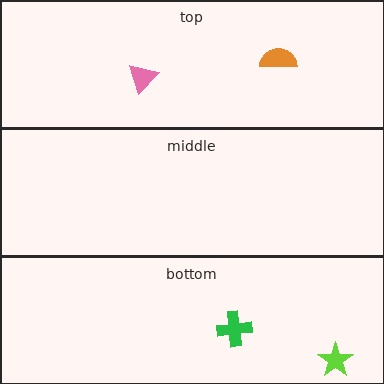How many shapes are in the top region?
2.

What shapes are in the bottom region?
The lime star, the green cross.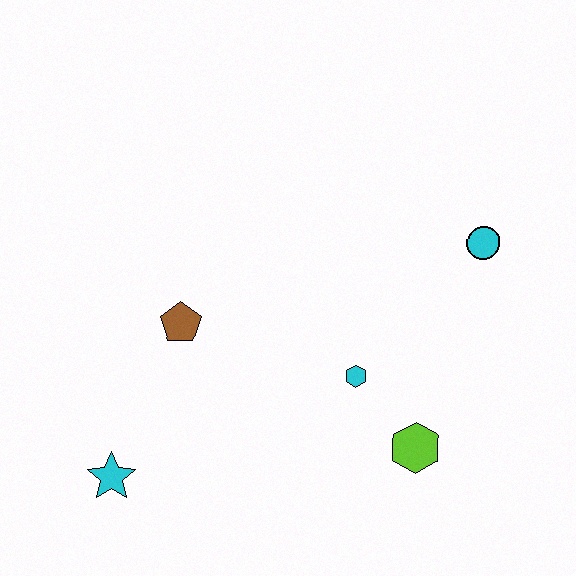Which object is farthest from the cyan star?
The cyan circle is farthest from the cyan star.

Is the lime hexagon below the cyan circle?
Yes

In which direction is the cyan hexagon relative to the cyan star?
The cyan hexagon is to the right of the cyan star.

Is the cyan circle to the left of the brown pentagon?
No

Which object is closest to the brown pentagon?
The cyan star is closest to the brown pentagon.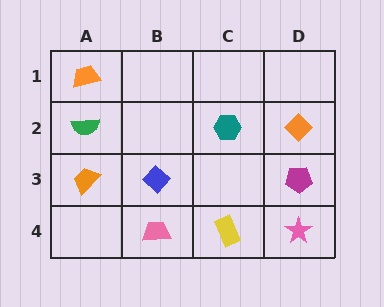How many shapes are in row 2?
3 shapes.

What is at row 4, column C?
A yellow rectangle.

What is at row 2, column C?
A teal hexagon.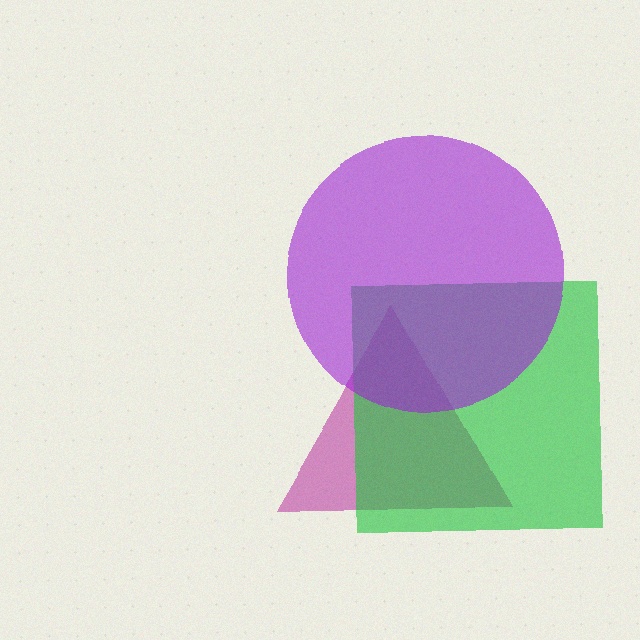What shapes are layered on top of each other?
The layered shapes are: a magenta triangle, a green square, a purple circle.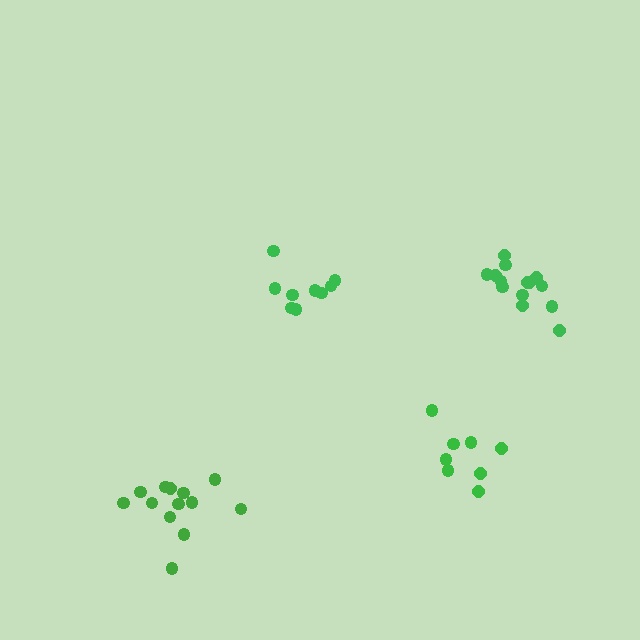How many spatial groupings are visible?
There are 4 spatial groupings.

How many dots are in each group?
Group 1: 9 dots, Group 2: 13 dots, Group 3: 8 dots, Group 4: 14 dots (44 total).